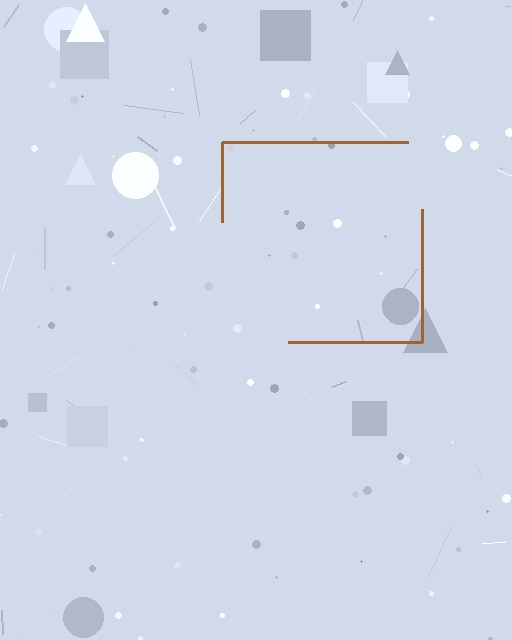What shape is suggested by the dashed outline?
The dashed outline suggests a square.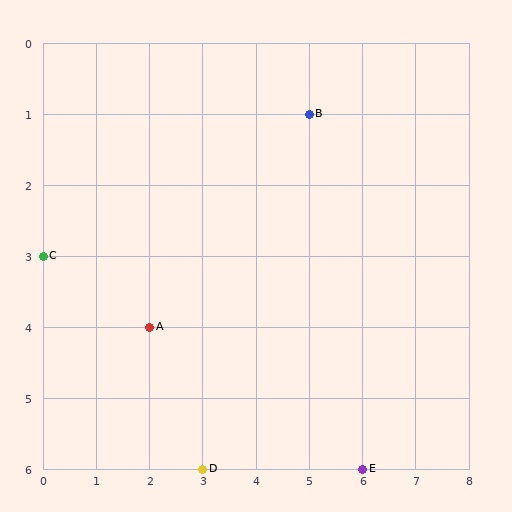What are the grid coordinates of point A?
Point A is at grid coordinates (2, 4).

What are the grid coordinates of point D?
Point D is at grid coordinates (3, 6).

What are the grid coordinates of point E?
Point E is at grid coordinates (6, 6).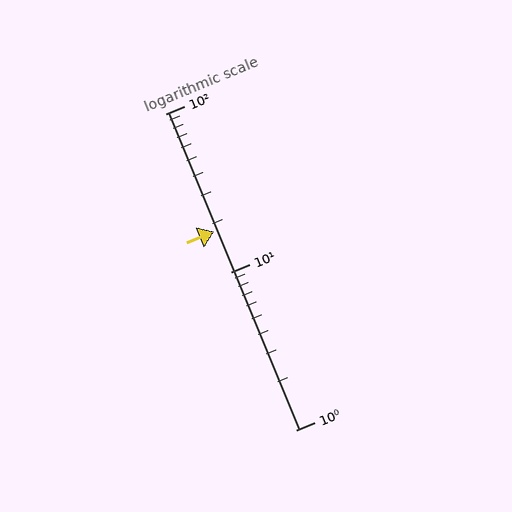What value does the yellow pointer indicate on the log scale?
The pointer indicates approximately 18.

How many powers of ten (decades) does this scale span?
The scale spans 2 decades, from 1 to 100.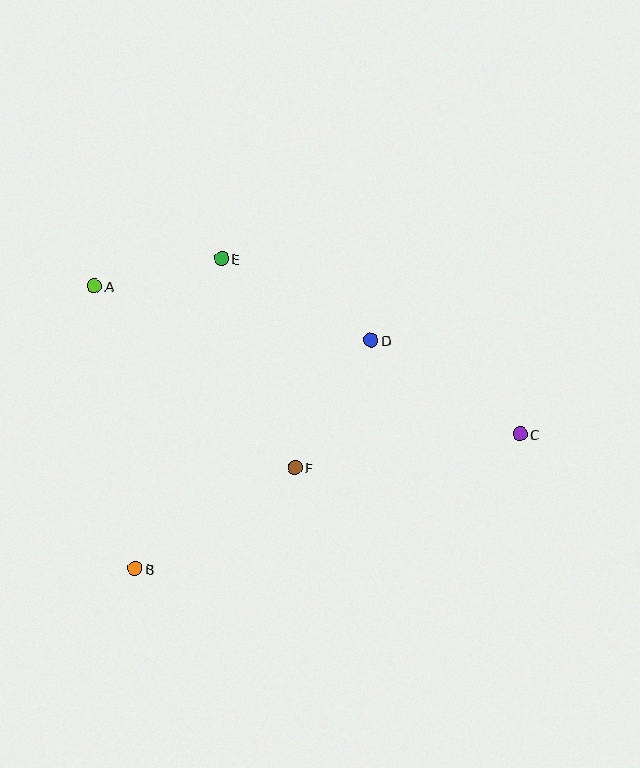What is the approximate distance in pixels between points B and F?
The distance between B and F is approximately 189 pixels.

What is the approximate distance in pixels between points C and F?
The distance between C and F is approximately 228 pixels.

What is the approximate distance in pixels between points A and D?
The distance between A and D is approximately 282 pixels.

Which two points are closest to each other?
Points A and E are closest to each other.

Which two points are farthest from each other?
Points A and C are farthest from each other.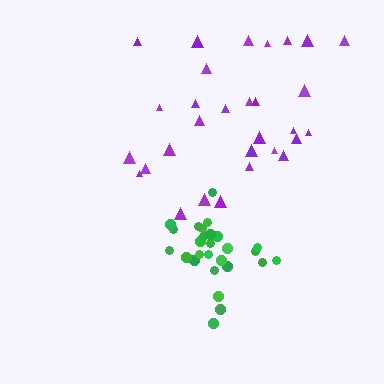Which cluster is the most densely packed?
Green.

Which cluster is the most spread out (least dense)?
Purple.